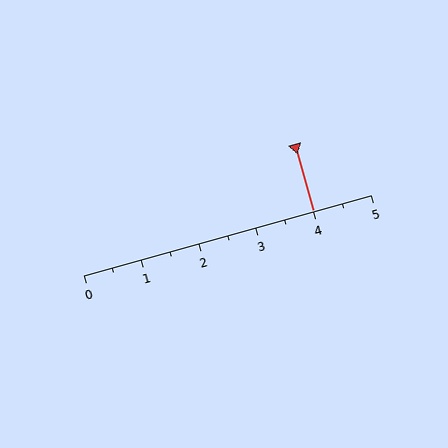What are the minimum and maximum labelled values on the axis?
The axis runs from 0 to 5.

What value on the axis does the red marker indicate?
The marker indicates approximately 4.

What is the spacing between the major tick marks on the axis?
The major ticks are spaced 1 apart.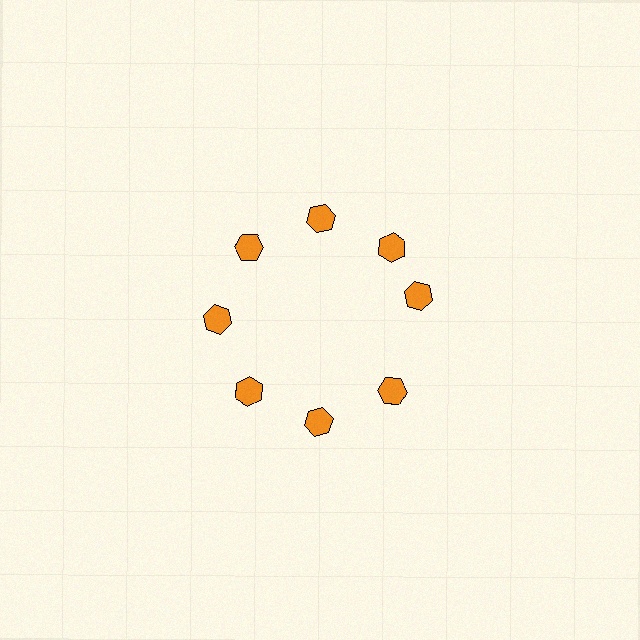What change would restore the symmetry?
The symmetry would be restored by rotating it back into even spacing with its neighbors so that all 8 hexagons sit at equal angles and equal distance from the center.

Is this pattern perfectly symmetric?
No. The 8 orange hexagons are arranged in a ring, but one element near the 3 o'clock position is rotated out of alignment along the ring, breaking the 8-fold rotational symmetry.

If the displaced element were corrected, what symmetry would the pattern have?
It would have 8-fold rotational symmetry — the pattern would map onto itself every 45 degrees.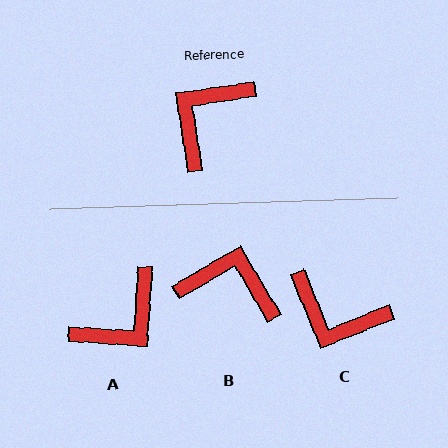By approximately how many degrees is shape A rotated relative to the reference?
Approximately 167 degrees counter-clockwise.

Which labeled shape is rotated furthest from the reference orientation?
A, about 167 degrees away.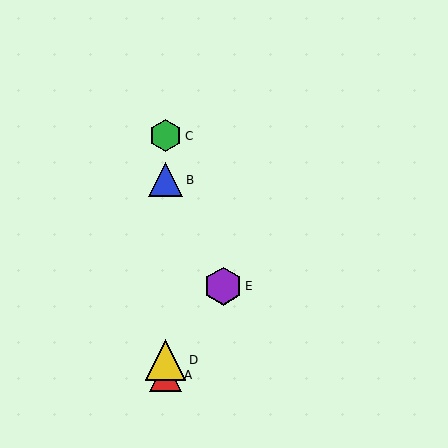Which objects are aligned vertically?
Objects A, B, C, D are aligned vertically.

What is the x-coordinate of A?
Object A is at x≈165.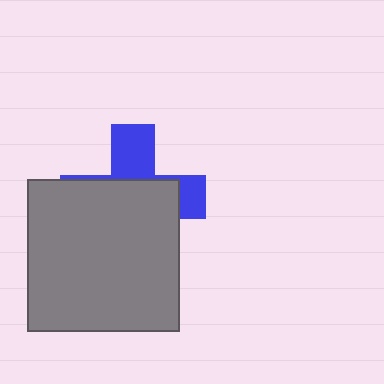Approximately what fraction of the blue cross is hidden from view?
Roughly 64% of the blue cross is hidden behind the gray square.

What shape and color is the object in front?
The object in front is a gray square.